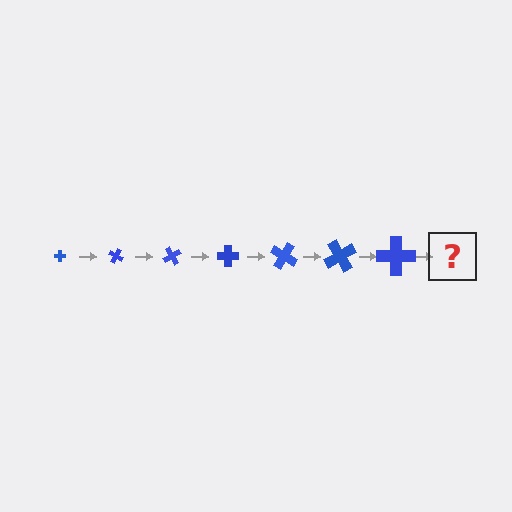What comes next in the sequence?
The next element should be a cross, larger than the previous one and rotated 210 degrees from the start.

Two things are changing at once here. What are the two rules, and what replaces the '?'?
The two rules are that the cross grows larger each step and it rotates 30 degrees each step. The '?' should be a cross, larger than the previous one and rotated 210 degrees from the start.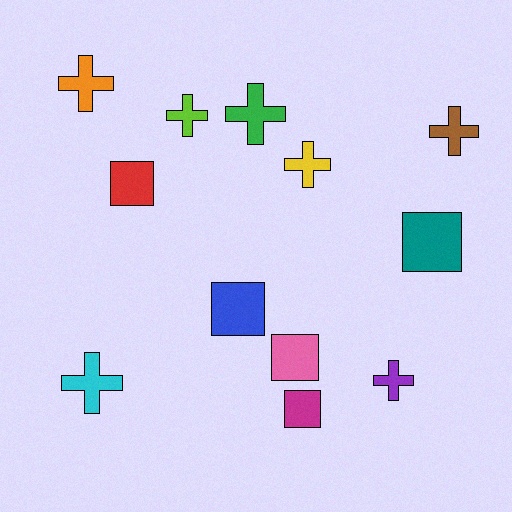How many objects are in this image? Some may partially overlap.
There are 12 objects.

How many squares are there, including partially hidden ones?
There are 5 squares.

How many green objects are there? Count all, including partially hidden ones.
There is 1 green object.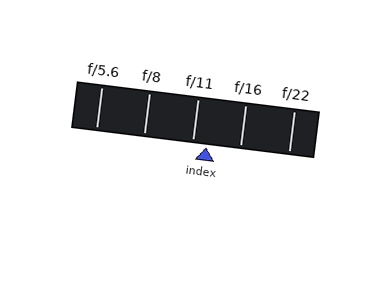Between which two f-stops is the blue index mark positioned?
The index mark is between f/11 and f/16.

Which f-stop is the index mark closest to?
The index mark is closest to f/11.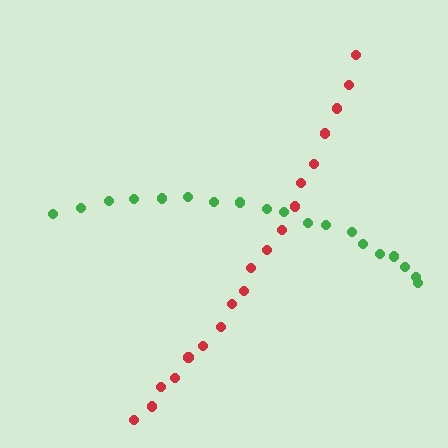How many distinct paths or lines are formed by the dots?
There are 2 distinct paths.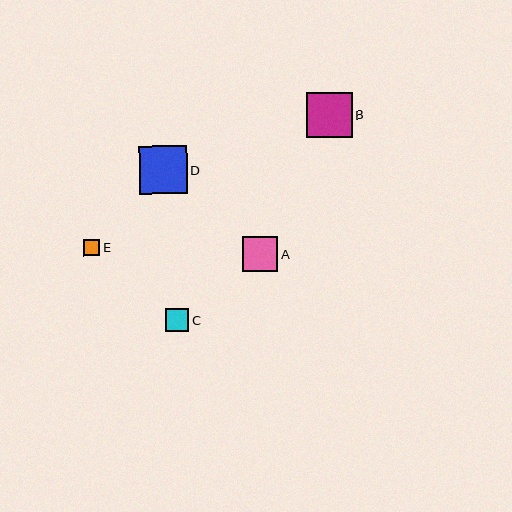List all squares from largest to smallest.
From largest to smallest: D, B, A, C, E.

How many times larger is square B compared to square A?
Square B is approximately 1.3 times the size of square A.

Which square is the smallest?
Square E is the smallest with a size of approximately 16 pixels.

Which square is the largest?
Square D is the largest with a size of approximately 48 pixels.